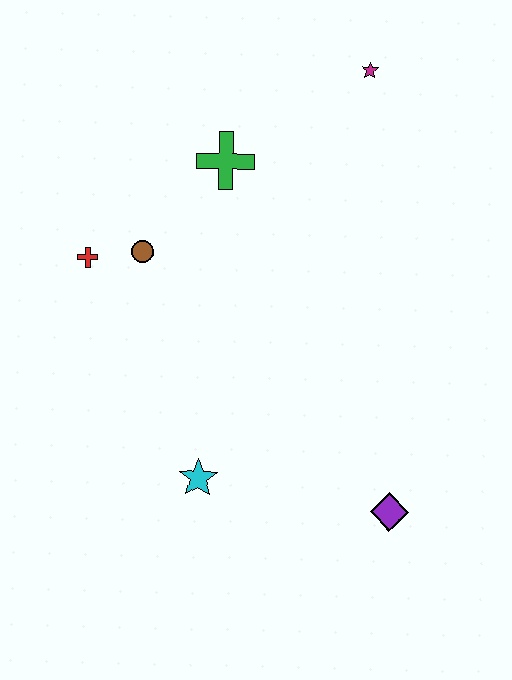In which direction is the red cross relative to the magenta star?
The red cross is to the left of the magenta star.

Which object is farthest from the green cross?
The purple diamond is farthest from the green cross.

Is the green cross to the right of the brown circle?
Yes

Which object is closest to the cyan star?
The purple diamond is closest to the cyan star.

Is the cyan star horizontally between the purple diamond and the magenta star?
No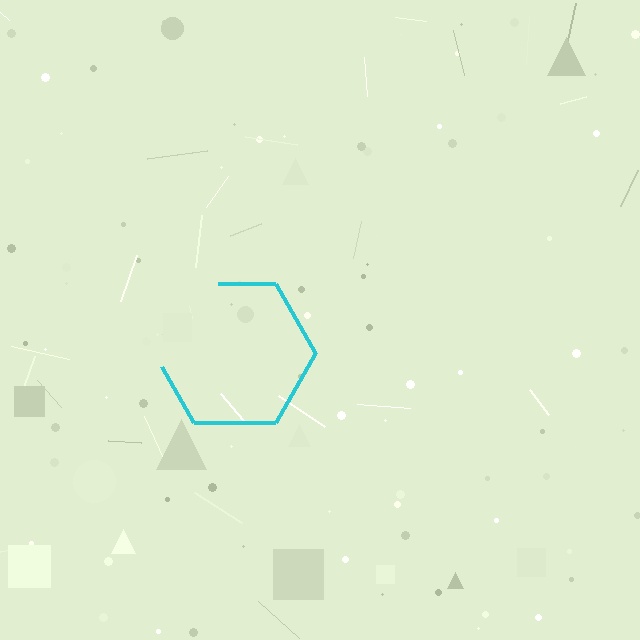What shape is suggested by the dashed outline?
The dashed outline suggests a hexagon.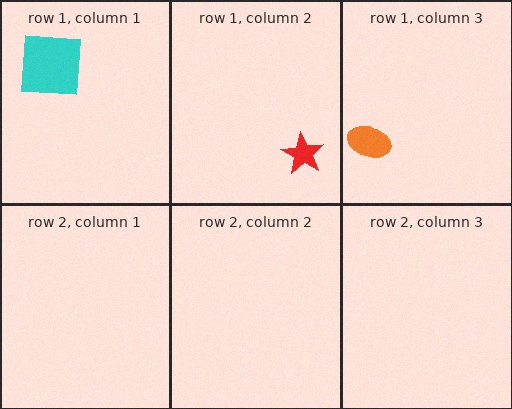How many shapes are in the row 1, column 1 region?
1.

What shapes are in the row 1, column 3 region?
The orange ellipse.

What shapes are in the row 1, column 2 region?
The red star.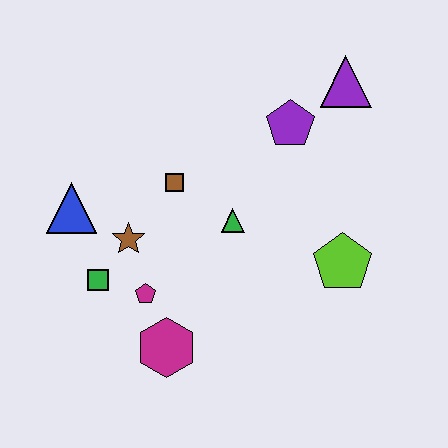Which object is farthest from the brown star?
The purple triangle is farthest from the brown star.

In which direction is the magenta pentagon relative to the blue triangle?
The magenta pentagon is below the blue triangle.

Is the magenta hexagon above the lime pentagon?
No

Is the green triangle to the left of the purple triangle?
Yes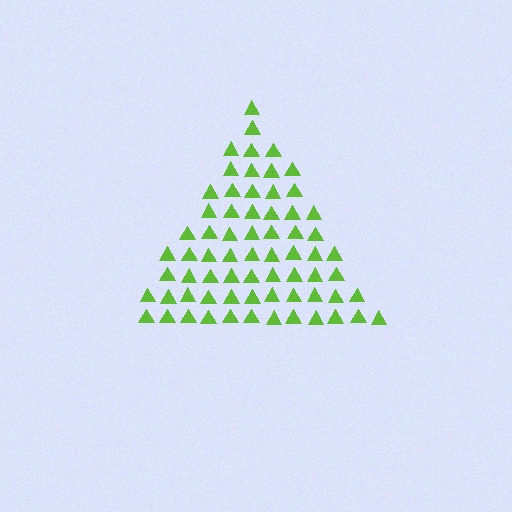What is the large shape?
The large shape is a triangle.